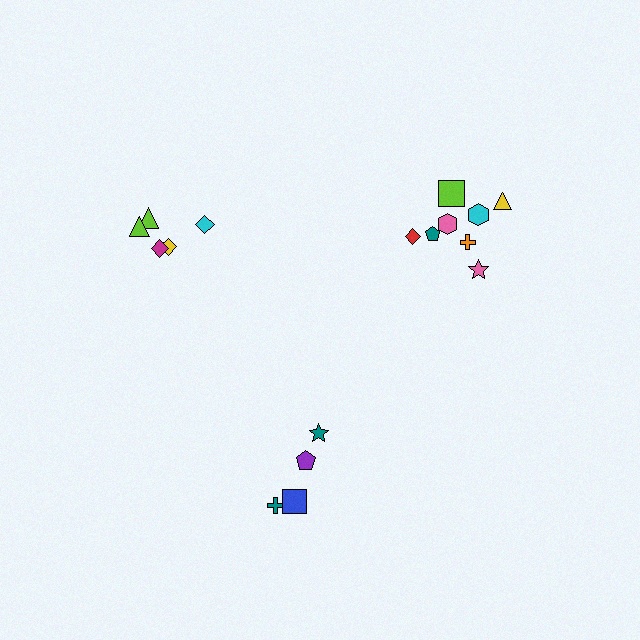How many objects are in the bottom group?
There are 4 objects.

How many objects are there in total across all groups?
There are 17 objects.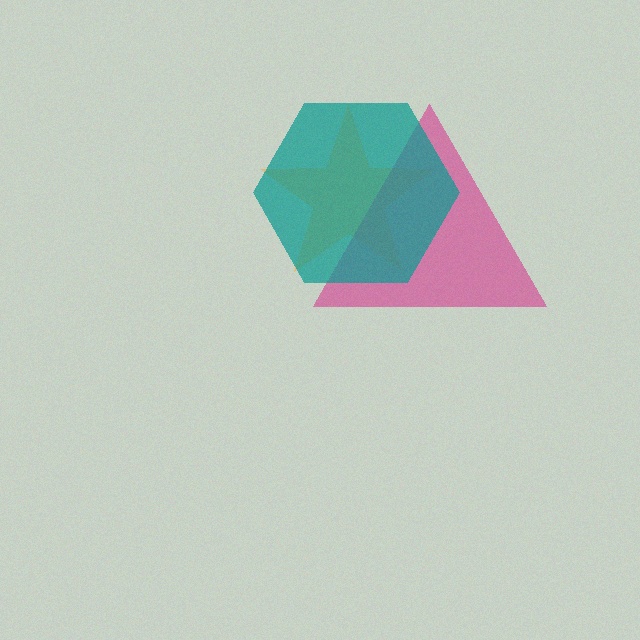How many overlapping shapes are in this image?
There are 3 overlapping shapes in the image.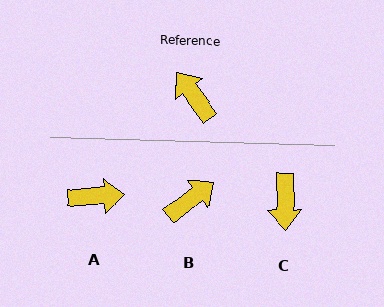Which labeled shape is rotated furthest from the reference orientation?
C, about 145 degrees away.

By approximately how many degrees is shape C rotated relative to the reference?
Approximately 145 degrees counter-clockwise.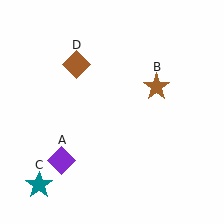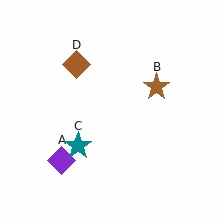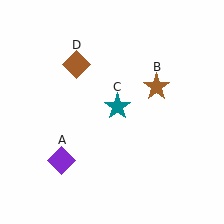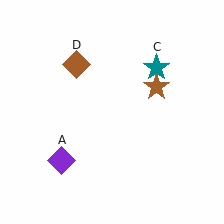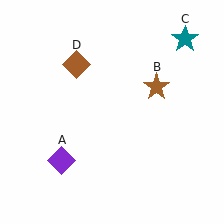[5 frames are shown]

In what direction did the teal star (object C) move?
The teal star (object C) moved up and to the right.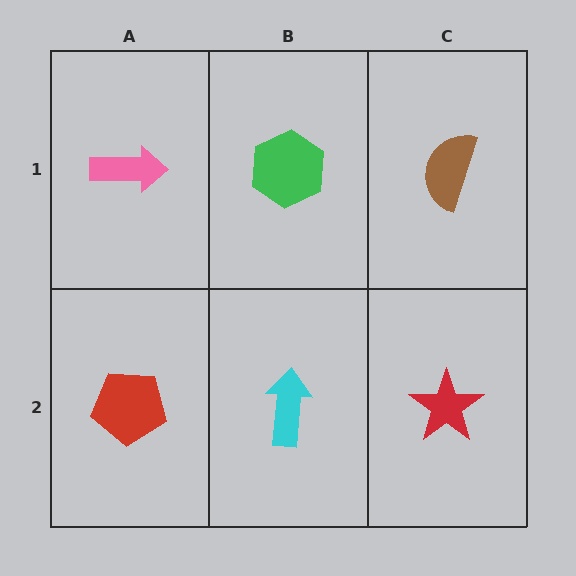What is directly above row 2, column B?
A green hexagon.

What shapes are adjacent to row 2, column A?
A pink arrow (row 1, column A), a cyan arrow (row 2, column B).